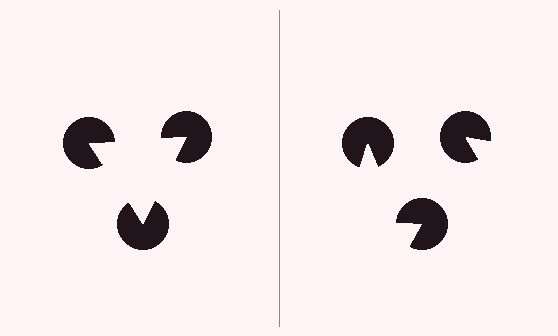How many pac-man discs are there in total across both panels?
6 — 3 on each side.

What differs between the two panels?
The pac-man discs are positioned identically on both sides; only the wedge orientations differ. On the left they align to a triangle; on the right they are misaligned.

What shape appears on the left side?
An illusory triangle.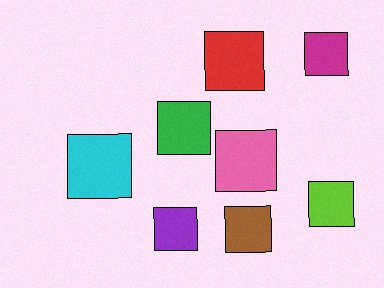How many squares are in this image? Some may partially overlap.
There are 8 squares.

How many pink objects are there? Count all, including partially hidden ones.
There is 1 pink object.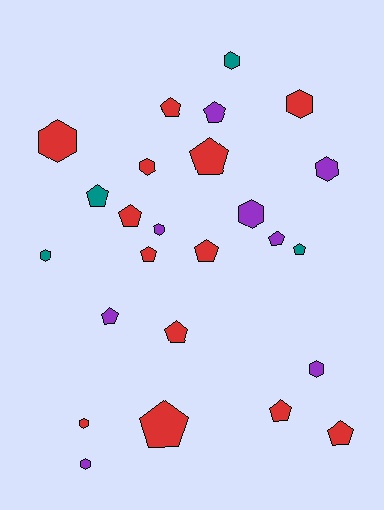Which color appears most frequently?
Red, with 13 objects.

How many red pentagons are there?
There are 9 red pentagons.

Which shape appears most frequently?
Pentagon, with 14 objects.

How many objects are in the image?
There are 25 objects.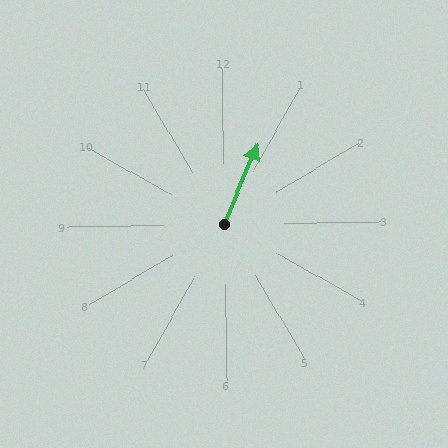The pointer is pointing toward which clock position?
Roughly 1 o'clock.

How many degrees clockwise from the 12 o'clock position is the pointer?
Approximately 23 degrees.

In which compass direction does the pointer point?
Northeast.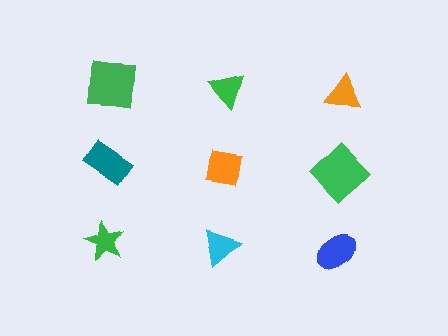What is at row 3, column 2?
A cyan triangle.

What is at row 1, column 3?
An orange triangle.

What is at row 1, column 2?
A green triangle.